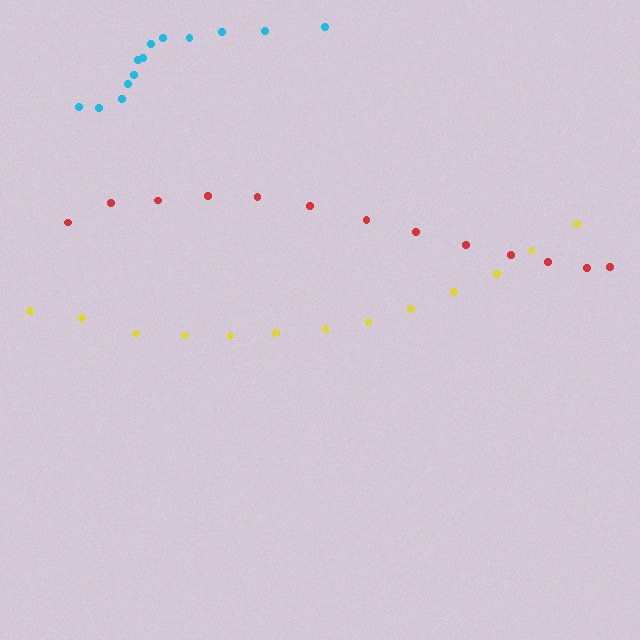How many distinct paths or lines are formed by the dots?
There are 3 distinct paths.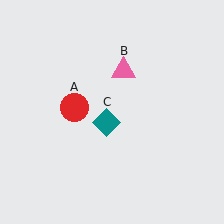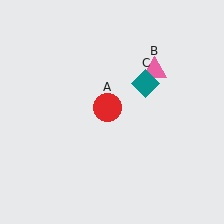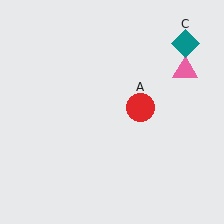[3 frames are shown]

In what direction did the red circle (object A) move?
The red circle (object A) moved right.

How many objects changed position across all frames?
3 objects changed position: red circle (object A), pink triangle (object B), teal diamond (object C).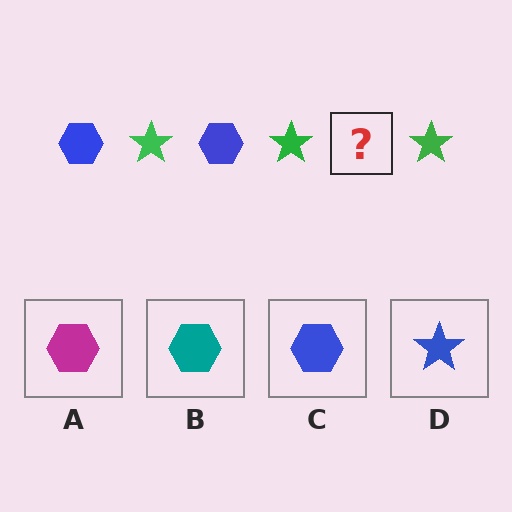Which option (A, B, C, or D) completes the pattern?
C.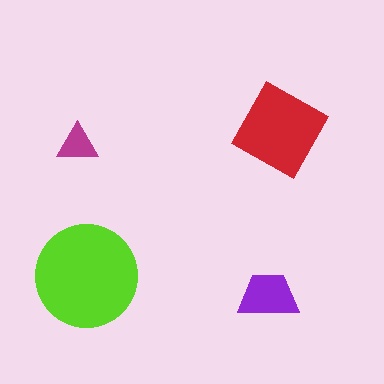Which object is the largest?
The lime circle.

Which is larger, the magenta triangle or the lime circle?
The lime circle.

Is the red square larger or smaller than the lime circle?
Smaller.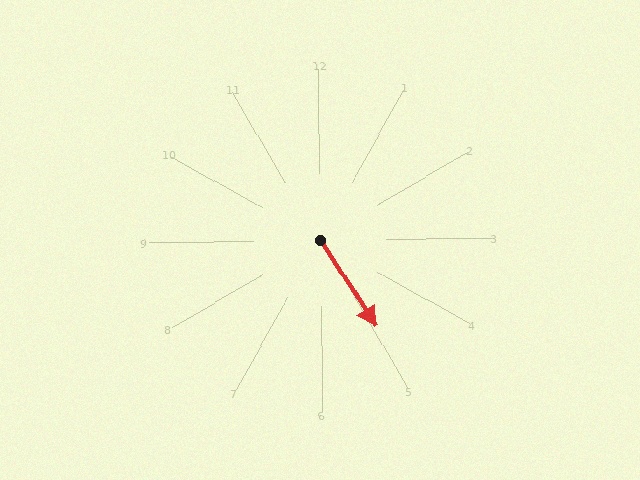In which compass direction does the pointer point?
Southeast.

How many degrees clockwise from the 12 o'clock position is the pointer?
Approximately 148 degrees.